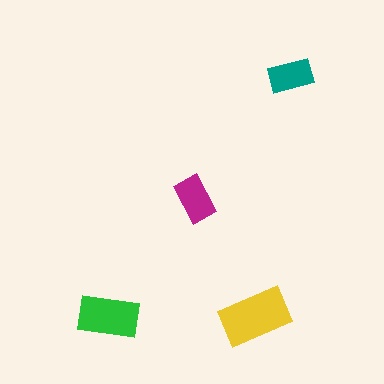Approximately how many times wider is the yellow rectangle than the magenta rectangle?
About 1.5 times wider.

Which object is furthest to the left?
The green rectangle is leftmost.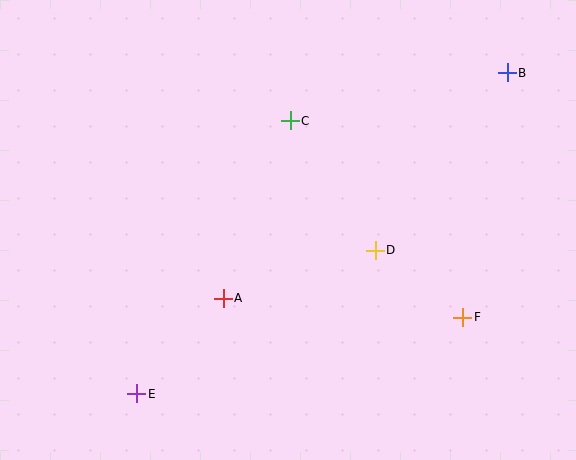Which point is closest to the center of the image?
Point D at (375, 250) is closest to the center.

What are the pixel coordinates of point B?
Point B is at (507, 73).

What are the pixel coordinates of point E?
Point E is at (137, 394).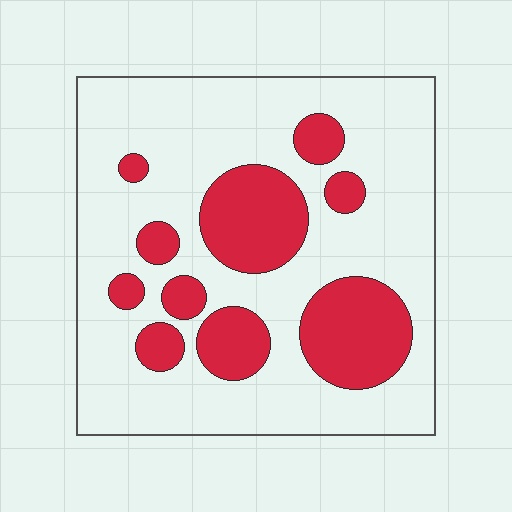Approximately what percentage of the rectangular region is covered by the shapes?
Approximately 25%.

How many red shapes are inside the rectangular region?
10.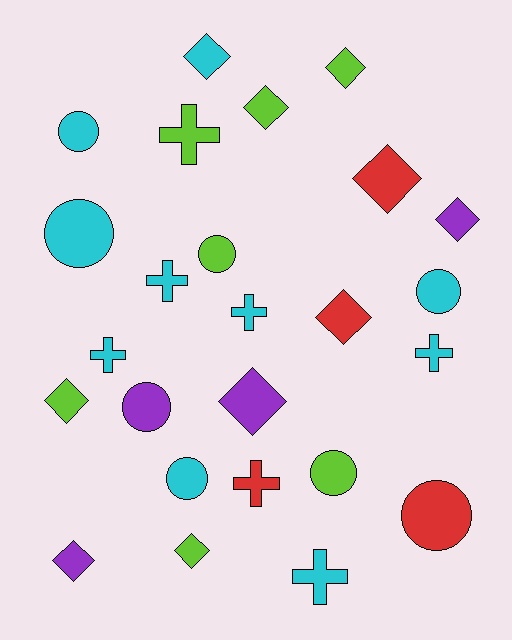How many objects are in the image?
There are 25 objects.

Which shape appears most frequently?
Diamond, with 10 objects.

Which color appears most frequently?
Cyan, with 10 objects.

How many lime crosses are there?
There is 1 lime cross.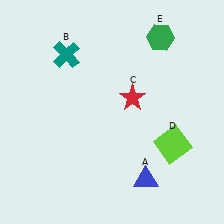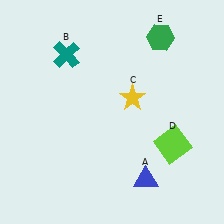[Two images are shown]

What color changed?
The star (C) changed from red in Image 1 to yellow in Image 2.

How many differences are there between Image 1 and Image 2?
There is 1 difference between the two images.